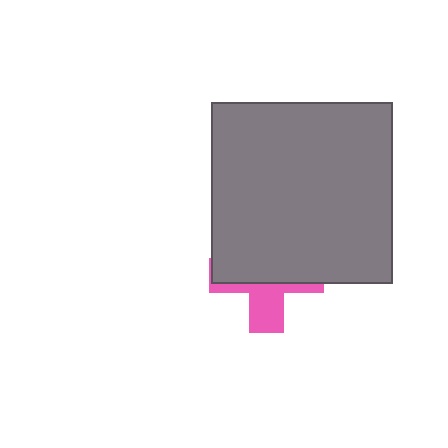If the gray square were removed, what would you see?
You would see the complete pink cross.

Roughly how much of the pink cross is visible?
A small part of it is visible (roughly 37%).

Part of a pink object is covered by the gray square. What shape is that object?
It is a cross.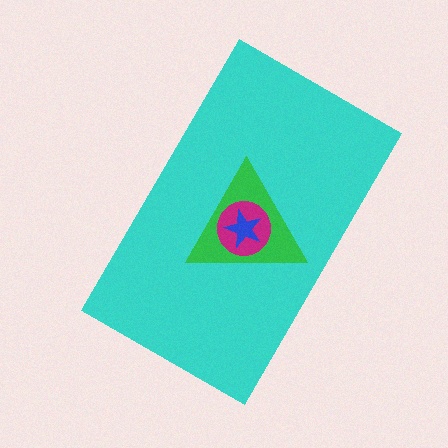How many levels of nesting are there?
4.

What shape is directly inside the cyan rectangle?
The green triangle.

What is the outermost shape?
The cyan rectangle.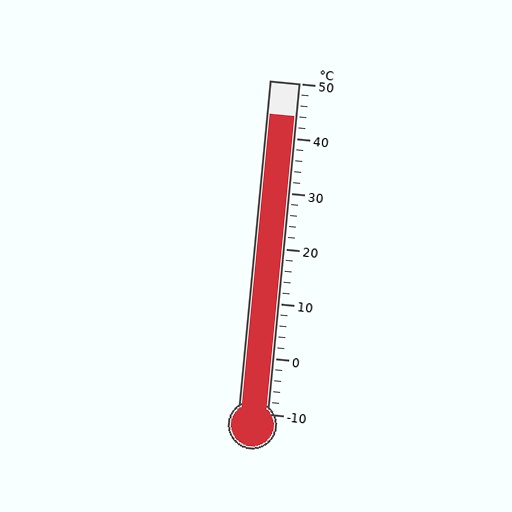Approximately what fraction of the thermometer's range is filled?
The thermometer is filled to approximately 90% of its range.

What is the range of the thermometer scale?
The thermometer scale ranges from -10°C to 50°C.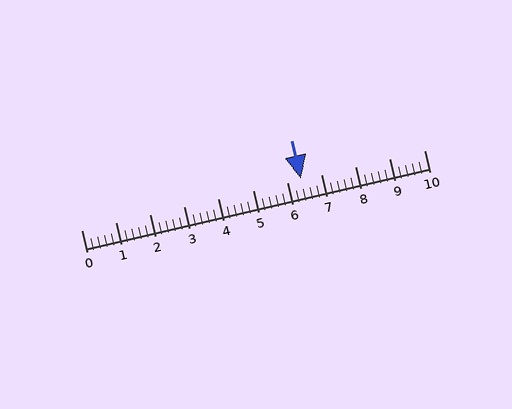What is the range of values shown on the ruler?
The ruler shows values from 0 to 10.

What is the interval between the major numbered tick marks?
The major tick marks are spaced 1 units apart.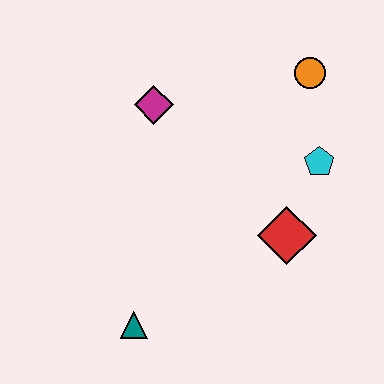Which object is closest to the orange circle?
The cyan pentagon is closest to the orange circle.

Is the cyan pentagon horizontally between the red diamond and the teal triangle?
No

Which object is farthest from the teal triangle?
The orange circle is farthest from the teal triangle.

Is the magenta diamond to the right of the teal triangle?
Yes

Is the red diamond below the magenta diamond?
Yes